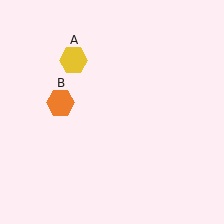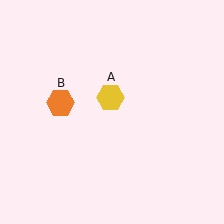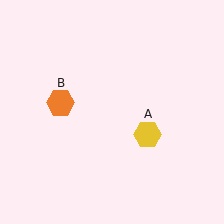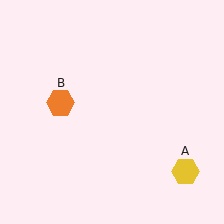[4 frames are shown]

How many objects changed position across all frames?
1 object changed position: yellow hexagon (object A).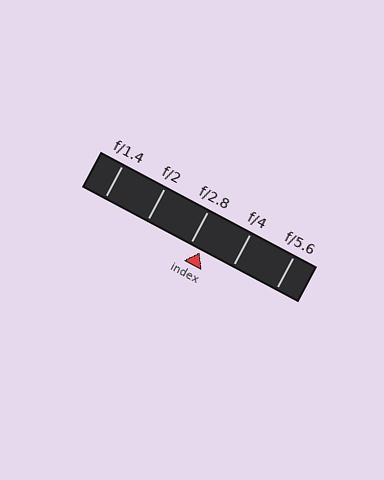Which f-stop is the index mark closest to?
The index mark is closest to f/2.8.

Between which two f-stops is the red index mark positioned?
The index mark is between f/2.8 and f/4.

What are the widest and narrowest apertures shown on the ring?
The widest aperture shown is f/1.4 and the narrowest is f/5.6.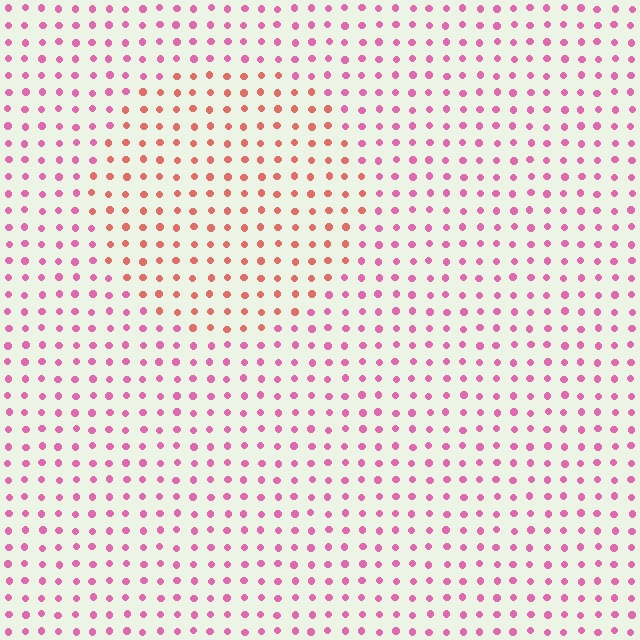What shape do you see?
I see a circle.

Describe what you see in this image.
The image is filled with small pink elements in a uniform arrangement. A circle-shaped region is visible where the elements are tinted to a slightly different hue, forming a subtle color boundary.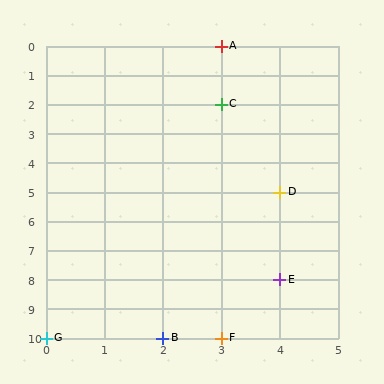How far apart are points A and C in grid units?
Points A and C are 2 rows apart.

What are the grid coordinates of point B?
Point B is at grid coordinates (2, 10).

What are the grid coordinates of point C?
Point C is at grid coordinates (3, 2).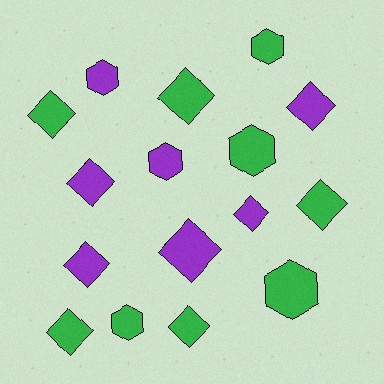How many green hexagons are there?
There are 4 green hexagons.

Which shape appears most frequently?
Diamond, with 10 objects.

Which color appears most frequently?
Green, with 9 objects.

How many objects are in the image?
There are 16 objects.